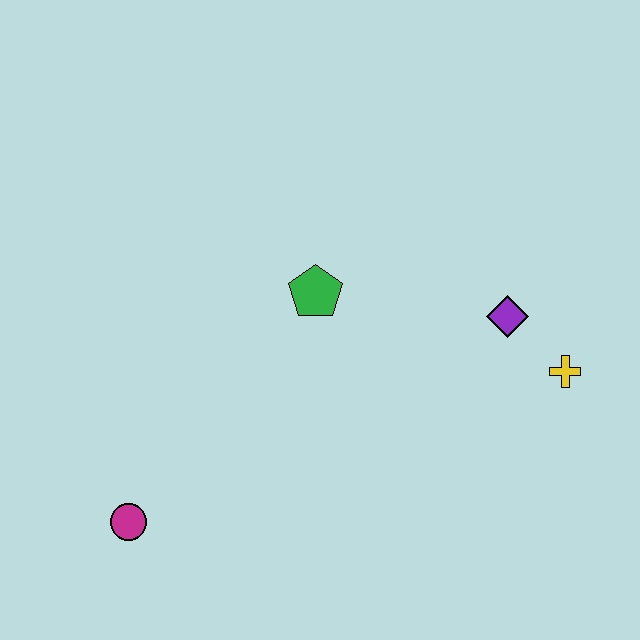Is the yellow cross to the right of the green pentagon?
Yes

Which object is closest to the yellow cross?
The purple diamond is closest to the yellow cross.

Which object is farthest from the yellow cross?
The magenta circle is farthest from the yellow cross.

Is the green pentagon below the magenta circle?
No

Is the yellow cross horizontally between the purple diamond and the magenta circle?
No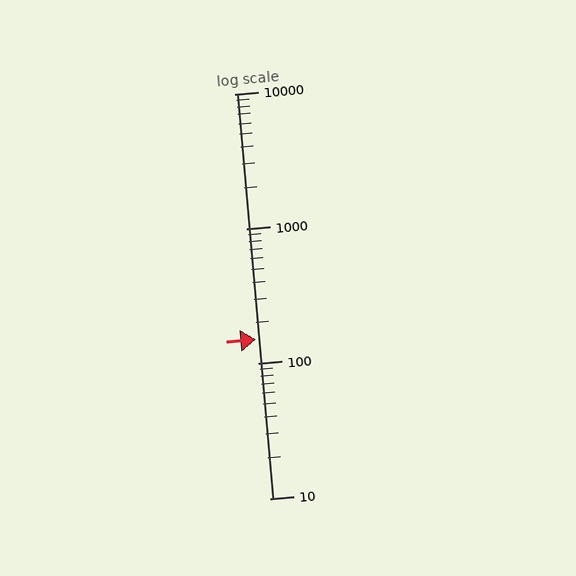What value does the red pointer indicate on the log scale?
The pointer indicates approximately 150.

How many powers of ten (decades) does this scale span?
The scale spans 3 decades, from 10 to 10000.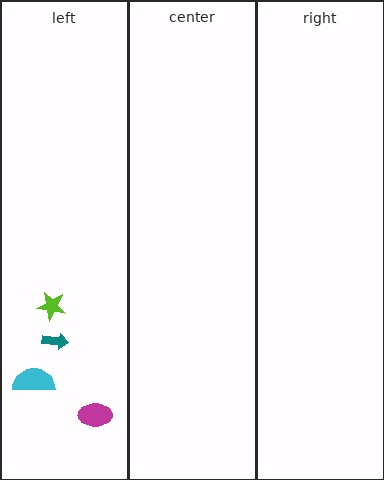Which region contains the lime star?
The left region.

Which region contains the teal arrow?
The left region.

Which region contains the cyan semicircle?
The left region.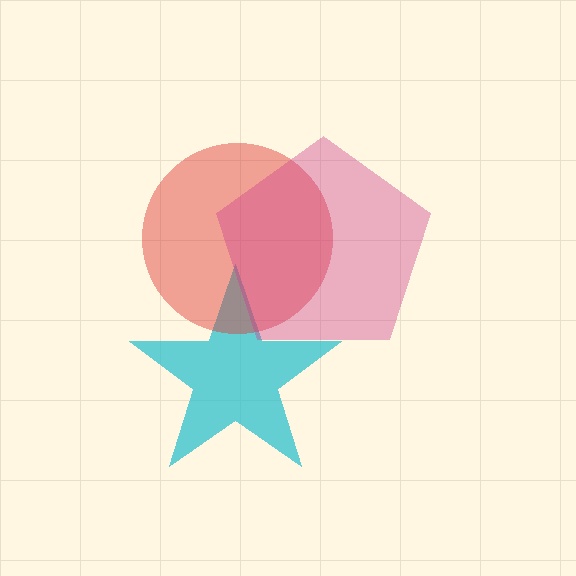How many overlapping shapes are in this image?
There are 3 overlapping shapes in the image.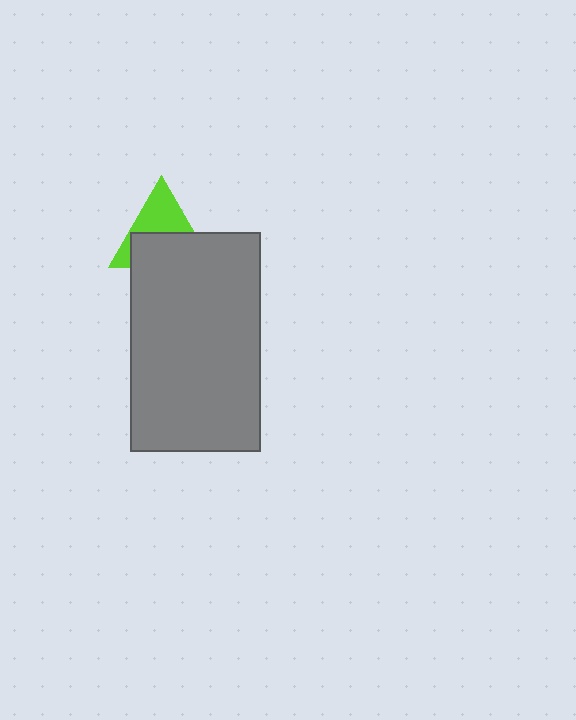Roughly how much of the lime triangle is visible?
About half of it is visible (roughly 46%).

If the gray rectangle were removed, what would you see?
You would see the complete lime triangle.